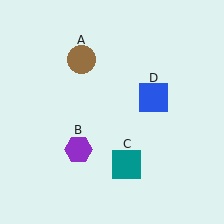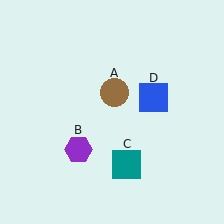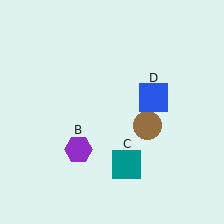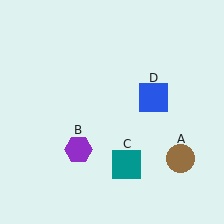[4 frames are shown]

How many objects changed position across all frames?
1 object changed position: brown circle (object A).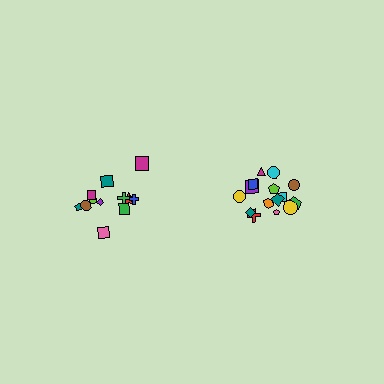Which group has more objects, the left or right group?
The right group.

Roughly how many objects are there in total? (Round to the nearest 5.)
Roughly 25 objects in total.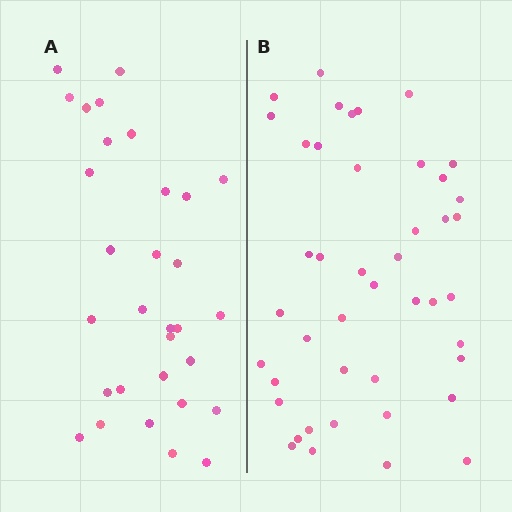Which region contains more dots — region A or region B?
Region B (the right region) has more dots.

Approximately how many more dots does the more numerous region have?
Region B has approximately 15 more dots than region A.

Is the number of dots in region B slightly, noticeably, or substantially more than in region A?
Region B has noticeably more, but not dramatically so. The ratio is roughly 1.4 to 1.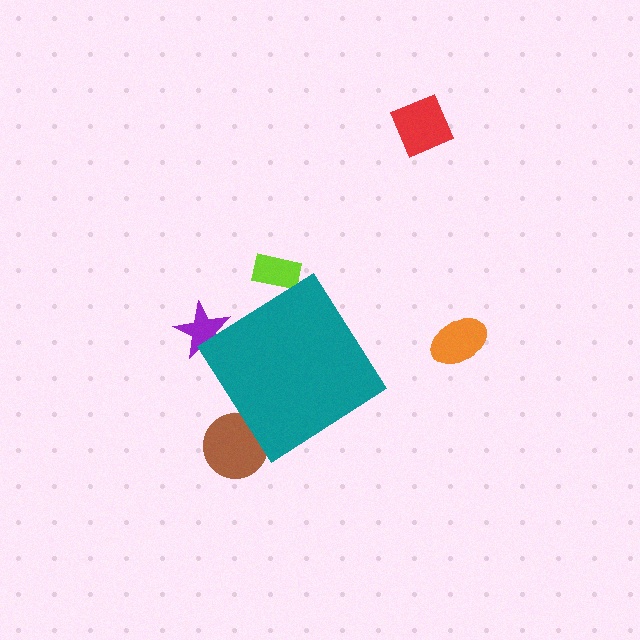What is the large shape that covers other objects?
A teal diamond.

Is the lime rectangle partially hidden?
Yes, the lime rectangle is partially hidden behind the teal diamond.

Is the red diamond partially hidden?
No, the red diamond is fully visible.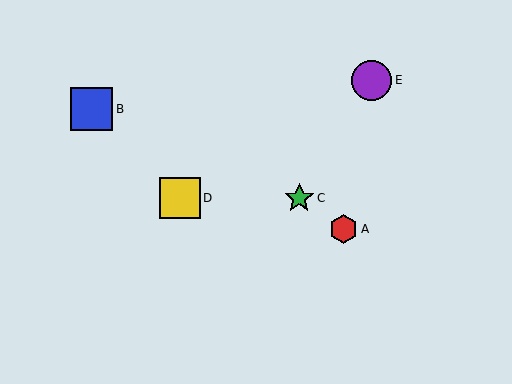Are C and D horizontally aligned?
Yes, both are at y≈198.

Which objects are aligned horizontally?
Objects C, D are aligned horizontally.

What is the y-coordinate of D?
Object D is at y≈198.